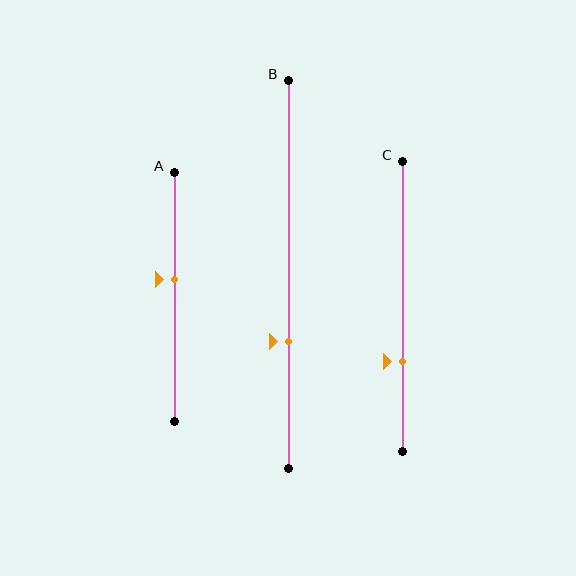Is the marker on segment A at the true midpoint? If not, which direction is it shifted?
No, the marker on segment A is shifted upward by about 7% of the segment length.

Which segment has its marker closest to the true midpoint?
Segment A has its marker closest to the true midpoint.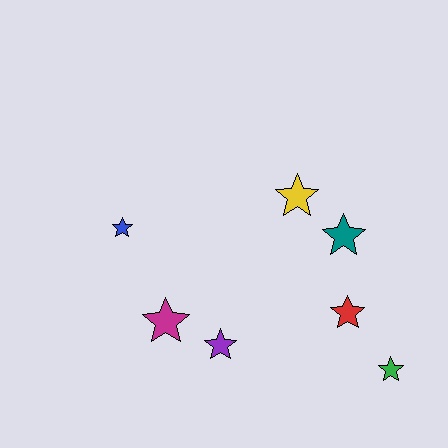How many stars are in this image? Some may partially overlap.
There are 7 stars.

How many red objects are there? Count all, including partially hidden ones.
There is 1 red object.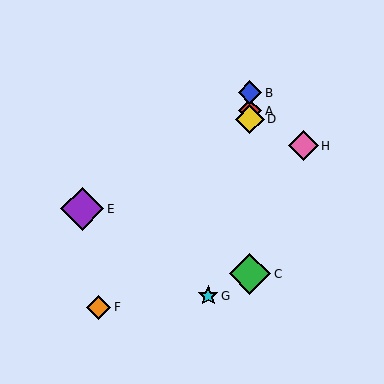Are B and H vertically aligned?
No, B is at x≈250 and H is at x≈303.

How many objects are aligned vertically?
4 objects (A, B, C, D) are aligned vertically.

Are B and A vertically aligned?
Yes, both are at x≈250.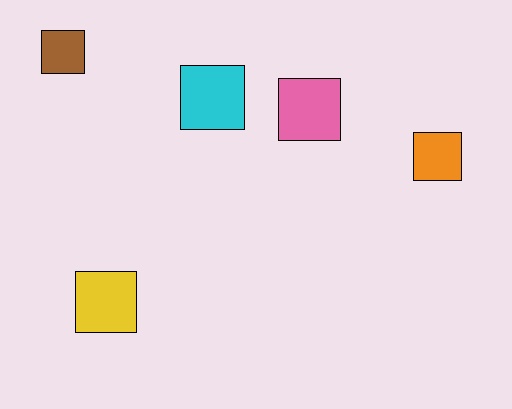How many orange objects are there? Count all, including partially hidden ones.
There is 1 orange object.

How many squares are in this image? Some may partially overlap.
There are 5 squares.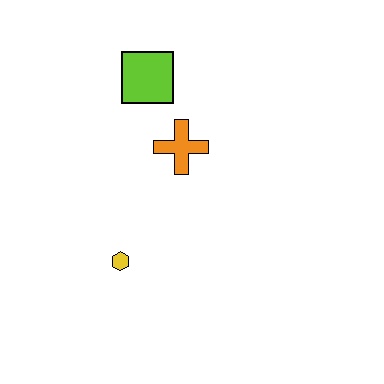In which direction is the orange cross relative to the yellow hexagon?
The orange cross is above the yellow hexagon.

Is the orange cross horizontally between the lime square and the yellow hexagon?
No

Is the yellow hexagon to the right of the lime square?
No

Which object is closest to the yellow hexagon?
The orange cross is closest to the yellow hexagon.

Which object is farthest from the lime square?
The yellow hexagon is farthest from the lime square.